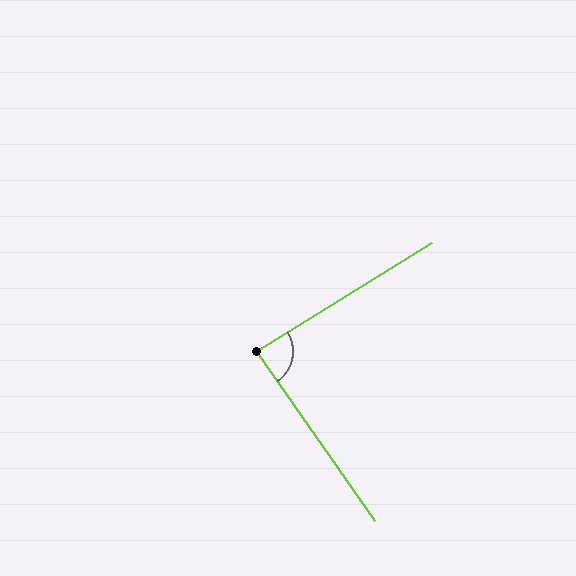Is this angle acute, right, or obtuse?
It is approximately a right angle.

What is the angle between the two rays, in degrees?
Approximately 87 degrees.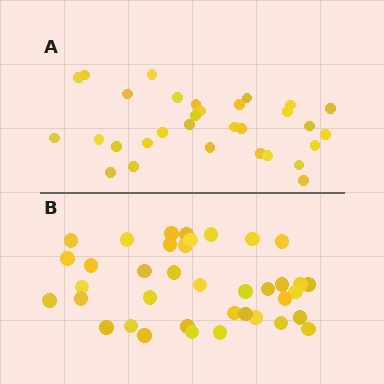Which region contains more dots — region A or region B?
Region B (the bottom region) has more dots.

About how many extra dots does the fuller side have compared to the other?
Region B has roughly 8 or so more dots than region A.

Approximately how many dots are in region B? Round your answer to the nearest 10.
About 40 dots. (The exact count is 38, which rounds to 40.)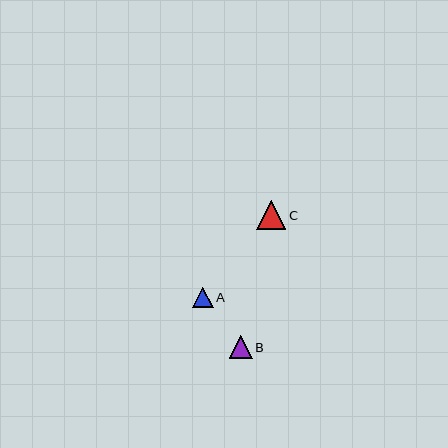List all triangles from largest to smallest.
From largest to smallest: C, B, A.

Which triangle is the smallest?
Triangle A is the smallest with a size of approximately 21 pixels.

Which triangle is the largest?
Triangle C is the largest with a size of approximately 30 pixels.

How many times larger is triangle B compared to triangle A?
Triangle B is approximately 1.1 times the size of triangle A.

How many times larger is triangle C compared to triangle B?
Triangle C is approximately 1.3 times the size of triangle B.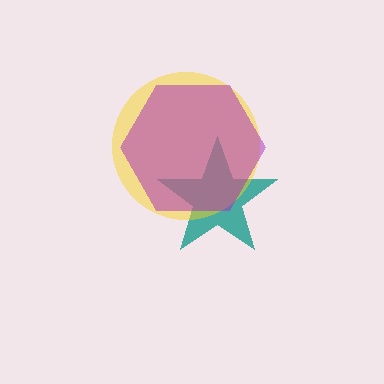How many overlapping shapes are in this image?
There are 3 overlapping shapes in the image.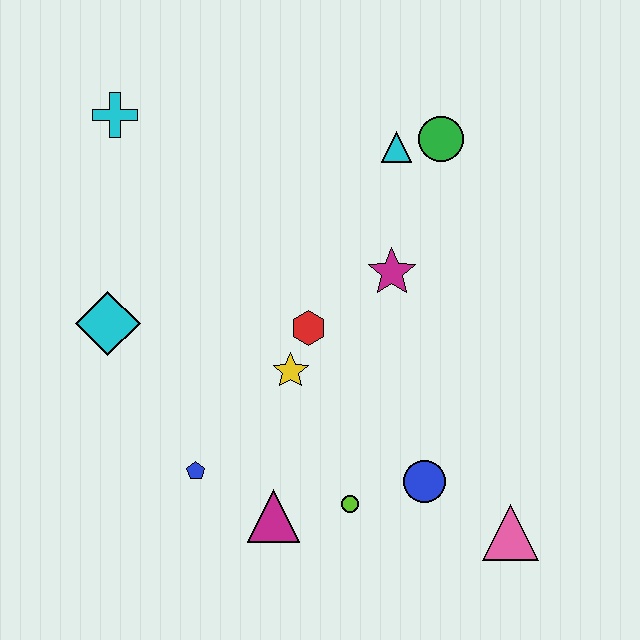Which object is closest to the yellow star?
The red hexagon is closest to the yellow star.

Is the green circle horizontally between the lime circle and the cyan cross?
No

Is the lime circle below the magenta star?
Yes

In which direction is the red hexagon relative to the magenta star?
The red hexagon is to the left of the magenta star.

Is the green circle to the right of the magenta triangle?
Yes